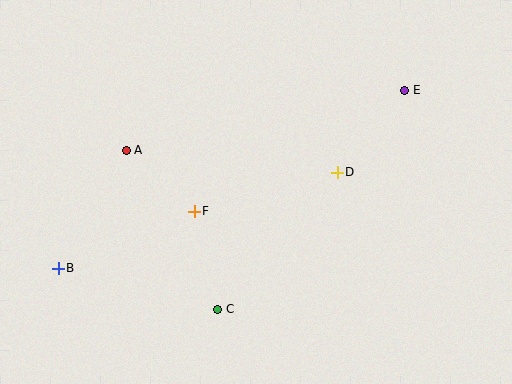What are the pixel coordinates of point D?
Point D is at (337, 172).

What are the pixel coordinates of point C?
Point C is at (218, 309).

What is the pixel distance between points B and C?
The distance between B and C is 165 pixels.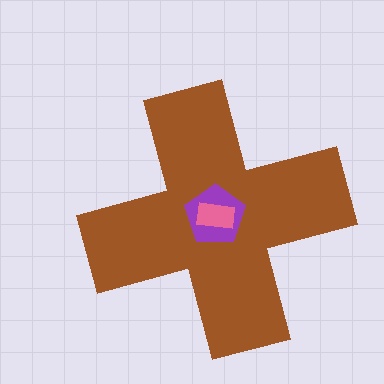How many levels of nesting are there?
3.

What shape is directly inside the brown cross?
The purple pentagon.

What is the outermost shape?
The brown cross.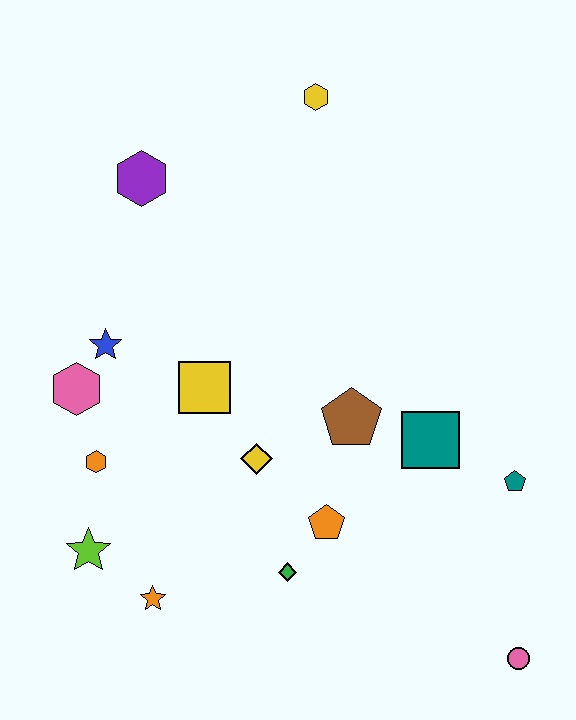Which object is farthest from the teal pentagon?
The purple hexagon is farthest from the teal pentagon.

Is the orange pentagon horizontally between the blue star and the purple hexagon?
No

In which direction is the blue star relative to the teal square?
The blue star is to the left of the teal square.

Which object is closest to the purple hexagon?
The blue star is closest to the purple hexagon.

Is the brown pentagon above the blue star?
No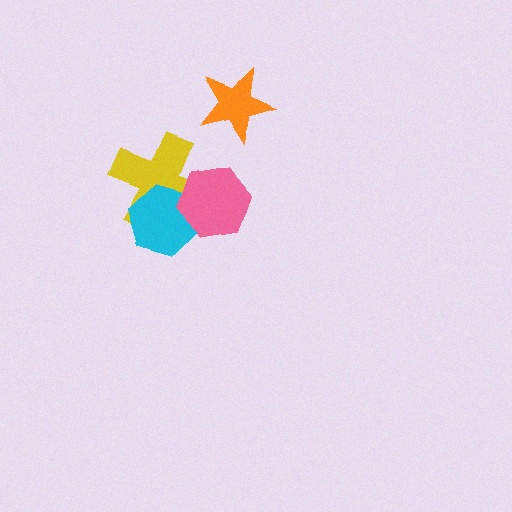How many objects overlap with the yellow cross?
2 objects overlap with the yellow cross.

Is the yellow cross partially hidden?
Yes, it is partially covered by another shape.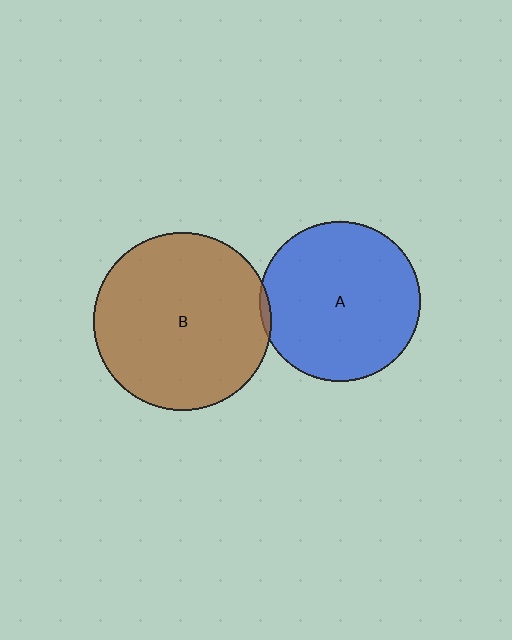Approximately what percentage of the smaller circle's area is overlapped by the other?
Approximately 5%.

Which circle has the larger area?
Circle B (brown).